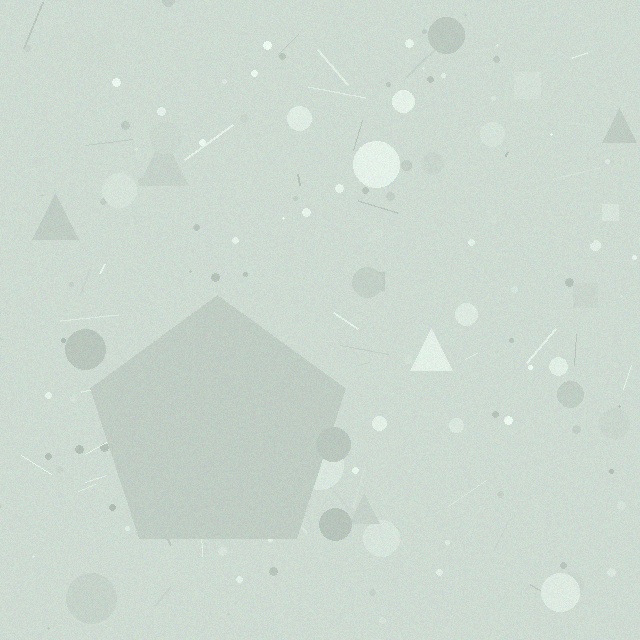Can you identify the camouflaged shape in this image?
The camouflaged shape is a pentagon.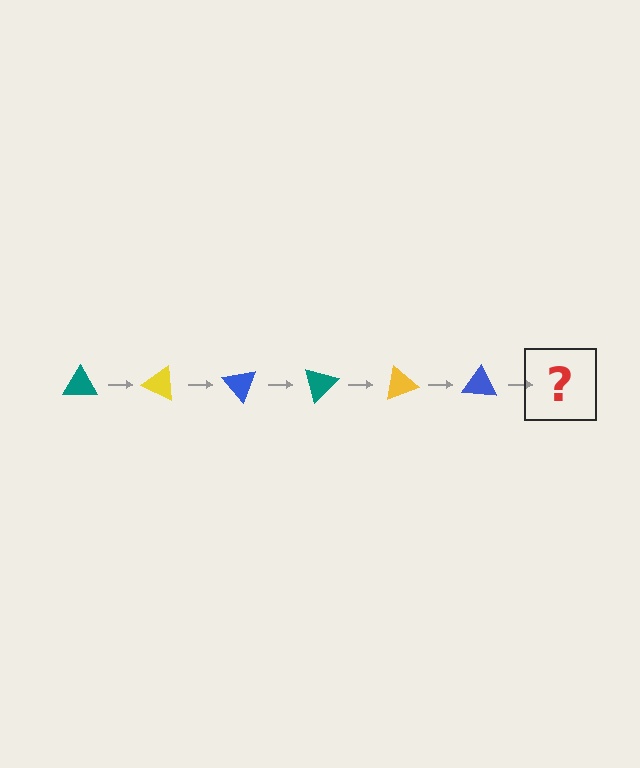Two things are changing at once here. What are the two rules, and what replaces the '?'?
The two rules are that it rotates 25 degrees each step and the color cycles through teal, yellow, and blue. The '?' should be a teal triangle, rotated 150 degrees from the start.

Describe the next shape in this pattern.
It should be a teal triangle, rotated 150 degrees from the start.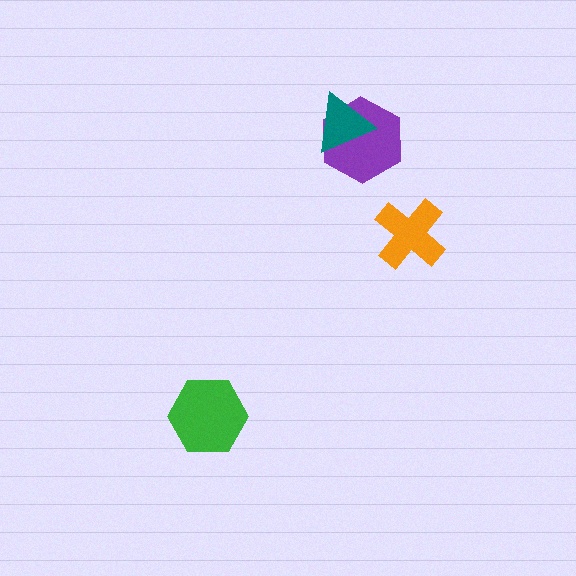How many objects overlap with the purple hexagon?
1 object overlaps with the purple hexagon.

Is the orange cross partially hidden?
No, no other shape covers it.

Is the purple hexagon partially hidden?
Yes, it is partially covered by another shape.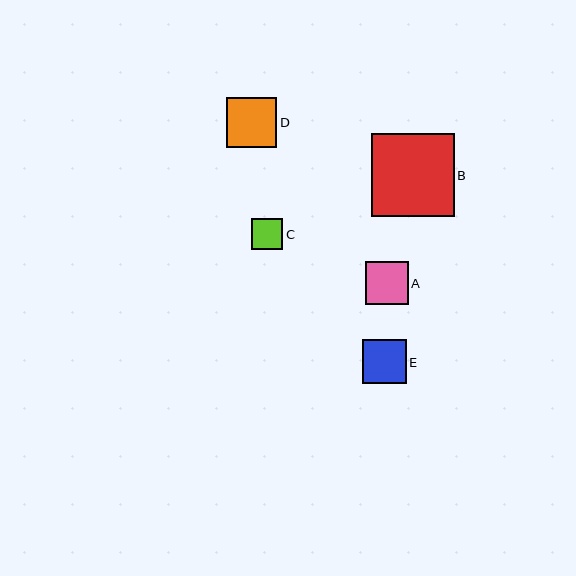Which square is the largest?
Square B is the largest with a size of approximately 83 pixels.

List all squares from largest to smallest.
From largest to smallest: B, D, E, A, C.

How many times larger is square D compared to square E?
Square D is approximately 1.1 times the size of square E.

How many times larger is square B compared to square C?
Square B is approximately 2.7 times the size of square C.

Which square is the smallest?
Square C is the smallest with a size of approximately 31 pixels.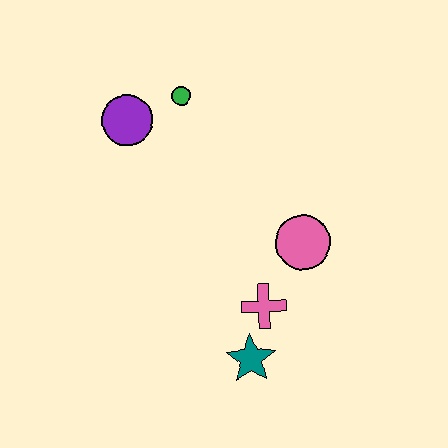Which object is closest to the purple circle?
The green circle is closest to the purple circle.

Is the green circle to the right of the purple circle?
Yes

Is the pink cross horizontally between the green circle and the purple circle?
No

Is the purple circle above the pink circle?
Yes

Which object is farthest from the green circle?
The teal star is farthest from the green circle.